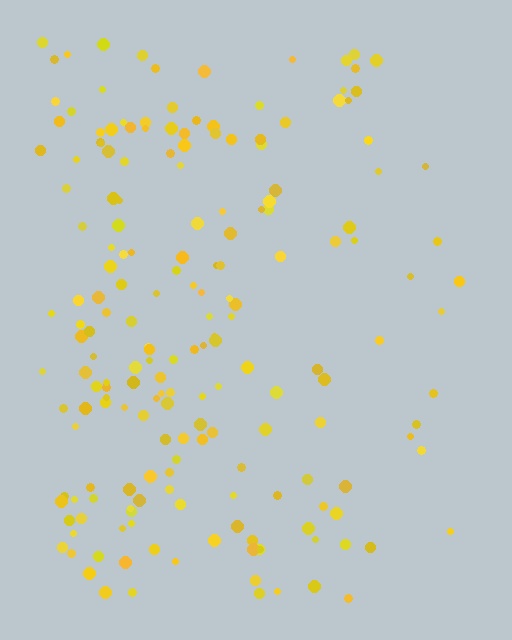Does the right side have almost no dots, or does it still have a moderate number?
Still a moderate number, just noticeably fewer than the left.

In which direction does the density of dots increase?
From right to left, with the left side densest.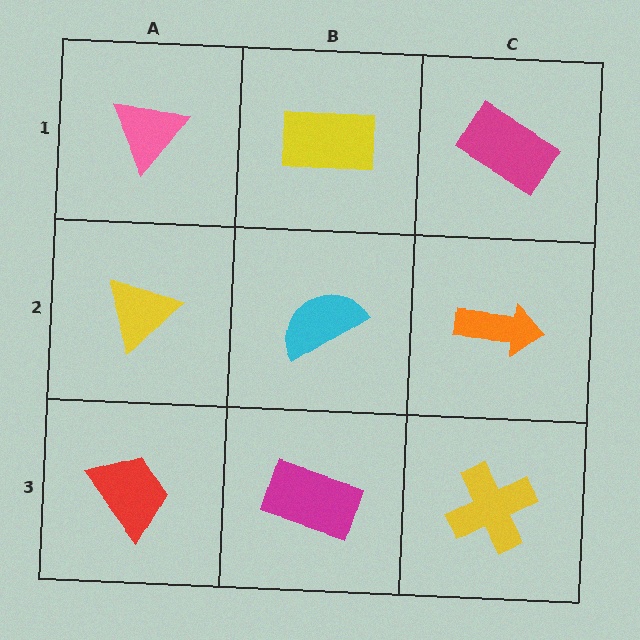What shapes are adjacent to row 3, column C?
An orange arrow (row 2, column C), a magenta rectangle (row 3, column B).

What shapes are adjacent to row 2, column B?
A yellow rectangle (row 1, column B), a magenta rectangle (row 3, column B), a yellow triangle (row 2, column A), an orange arrow (row 2, column C).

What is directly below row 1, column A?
A yellow triangle.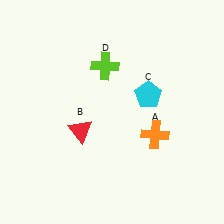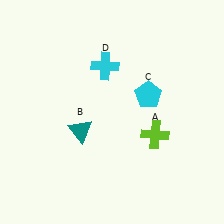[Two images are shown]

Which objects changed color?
A changed from orange to lime. B changed from red to teal. D changed from lime to cyan.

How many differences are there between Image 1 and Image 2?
There are 3 differences between the two images.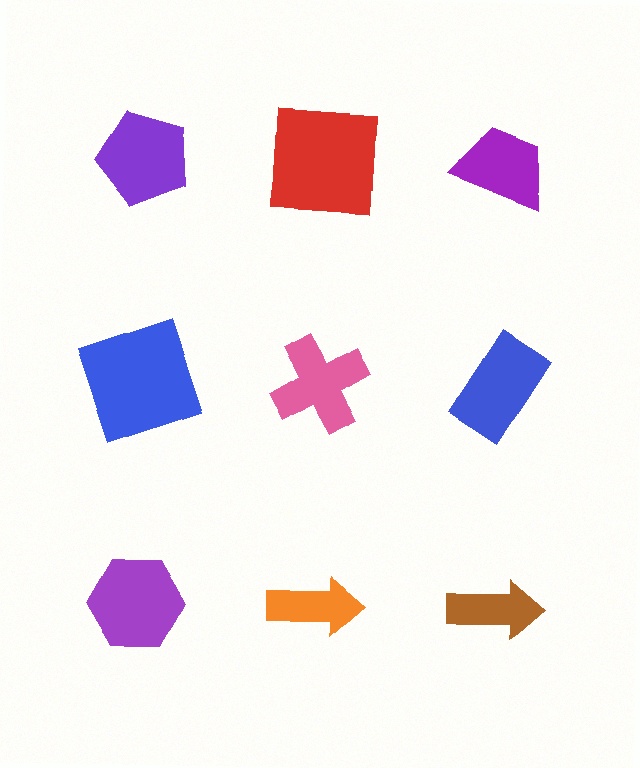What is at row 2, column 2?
A pink cross.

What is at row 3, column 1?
A purple hexagon.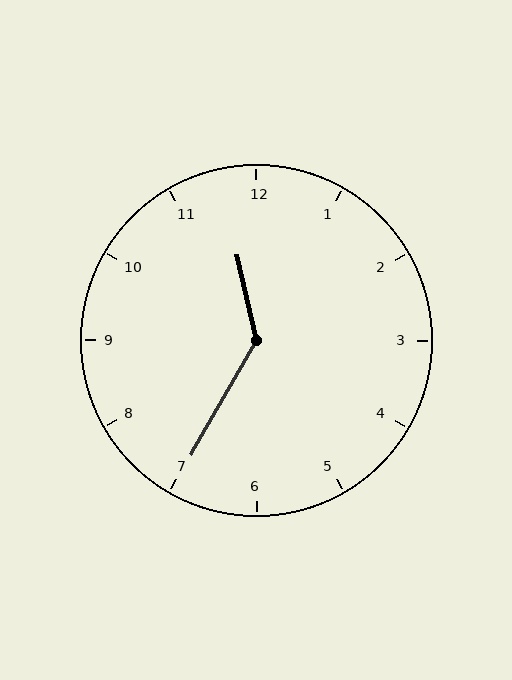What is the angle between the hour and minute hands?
Approximately 138 degrees.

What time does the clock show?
11:35.